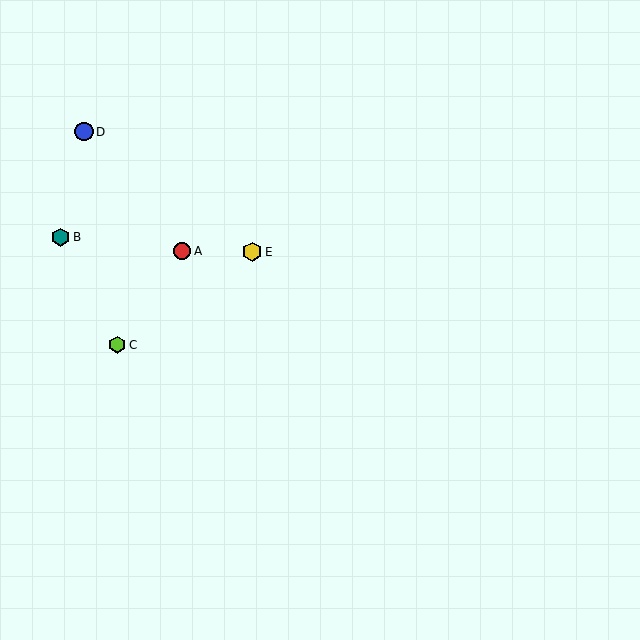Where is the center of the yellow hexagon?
The center of the yellow hexagon is at (252, 252).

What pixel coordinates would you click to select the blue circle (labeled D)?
Click at (84, 132) to select the blue circle D.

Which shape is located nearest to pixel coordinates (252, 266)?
The yellow hexagon (labeled E) at (252, 252) is nearest to that location.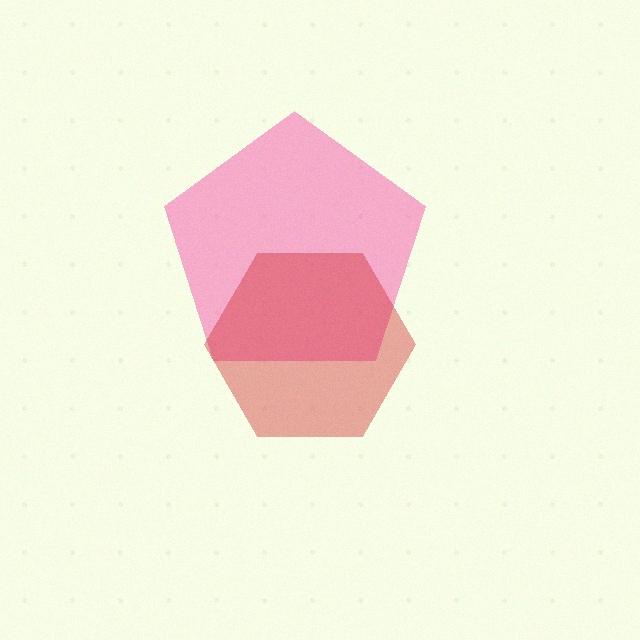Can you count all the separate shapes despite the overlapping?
Yes, there are 2 separate shapes.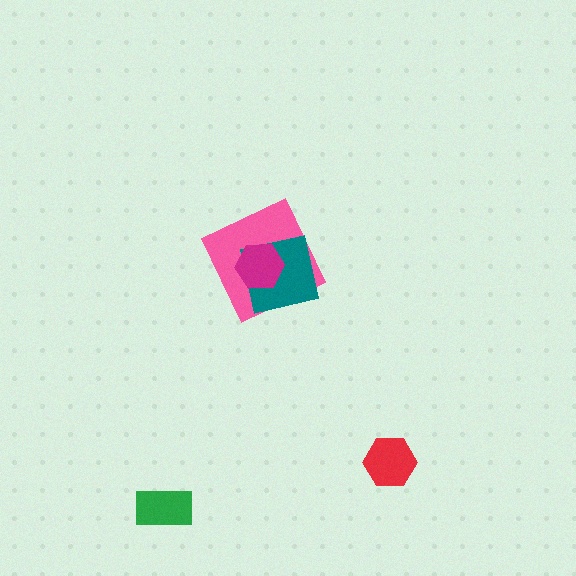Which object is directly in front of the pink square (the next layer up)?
The teal square is directly in front of the pink square.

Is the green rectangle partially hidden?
No, no other shape covers it.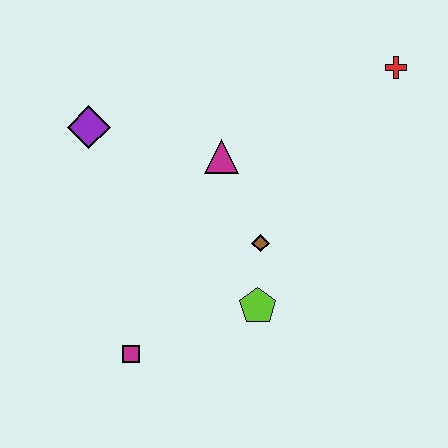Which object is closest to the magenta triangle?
The brown diamond is closest to the magenta triangle.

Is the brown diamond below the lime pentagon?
No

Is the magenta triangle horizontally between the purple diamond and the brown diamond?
Yes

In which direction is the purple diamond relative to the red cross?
The purple diamond is to the left of the red cross.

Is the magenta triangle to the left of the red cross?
Yes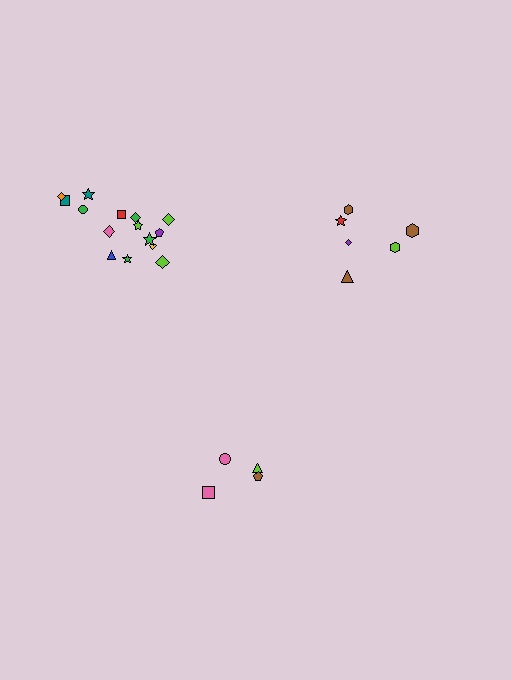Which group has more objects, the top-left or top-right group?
The top-left group.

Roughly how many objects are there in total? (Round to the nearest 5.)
Roughly 25 objects in total.